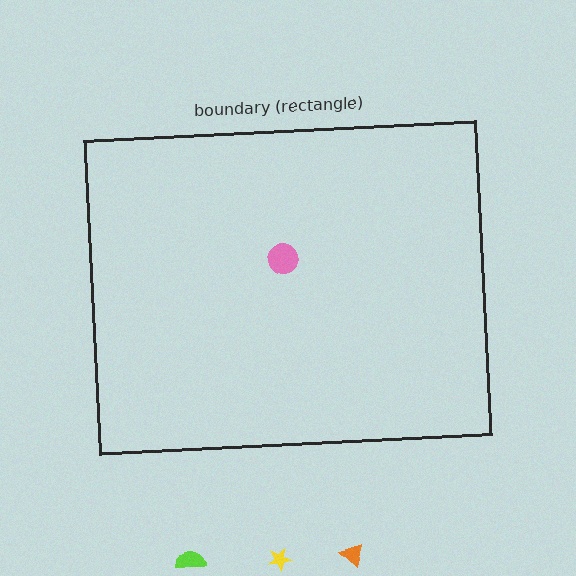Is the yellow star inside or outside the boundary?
Outside.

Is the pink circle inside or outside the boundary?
Inside.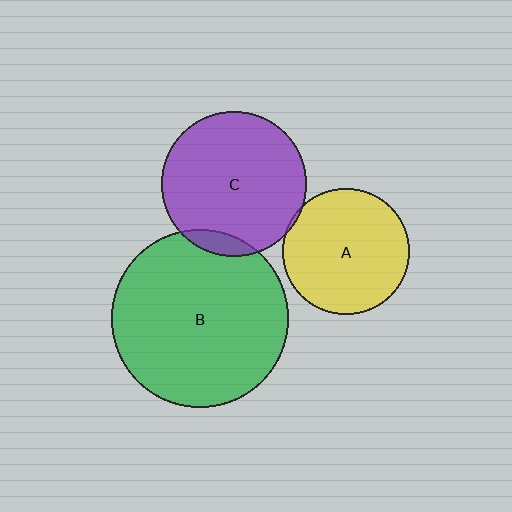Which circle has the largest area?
Circle B (green).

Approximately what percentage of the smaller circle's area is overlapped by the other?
Approximately 5%.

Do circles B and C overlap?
Yes.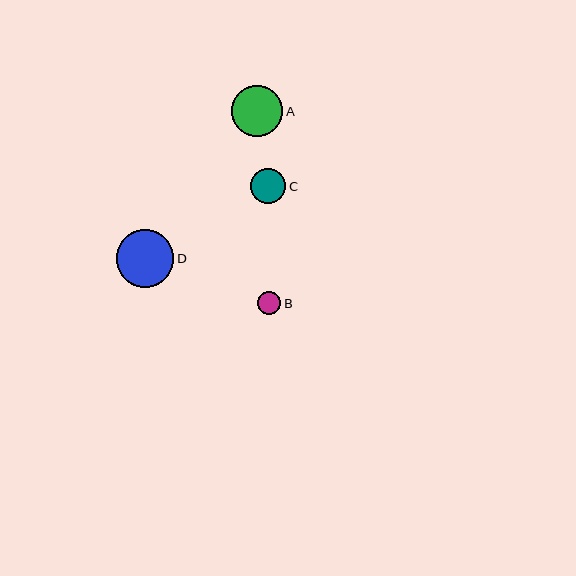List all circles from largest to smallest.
From largest to smallest: D, A, C, B.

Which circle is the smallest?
Circle B is the smallest with a size of approximately 23 pixels.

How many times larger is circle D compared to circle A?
Circle D is approximately 1.1 times the size of circle A.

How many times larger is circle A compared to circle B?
Circle A is approximately 2.2 times the size of circle B.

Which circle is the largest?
Circle D is the largest with a size of approximately 57 pixels.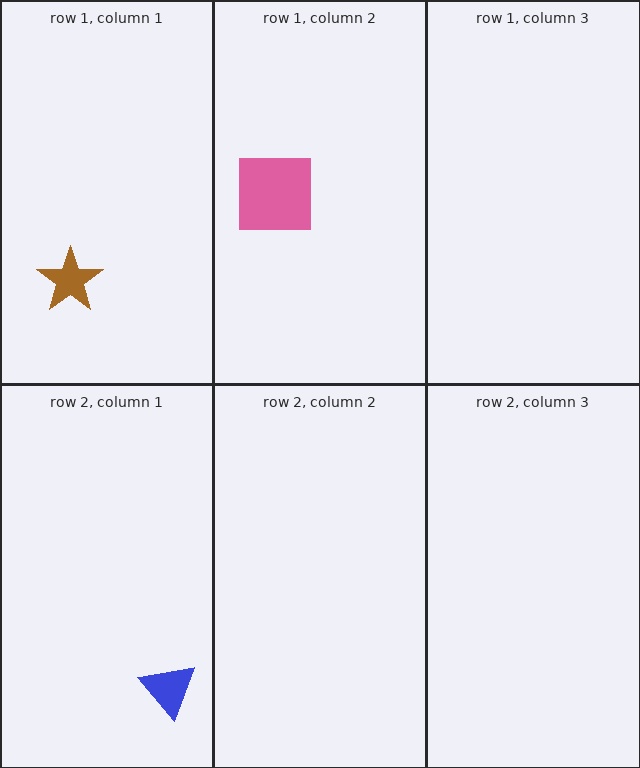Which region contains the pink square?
The row 1, column 2 region.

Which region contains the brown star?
The row 1, column 1 region.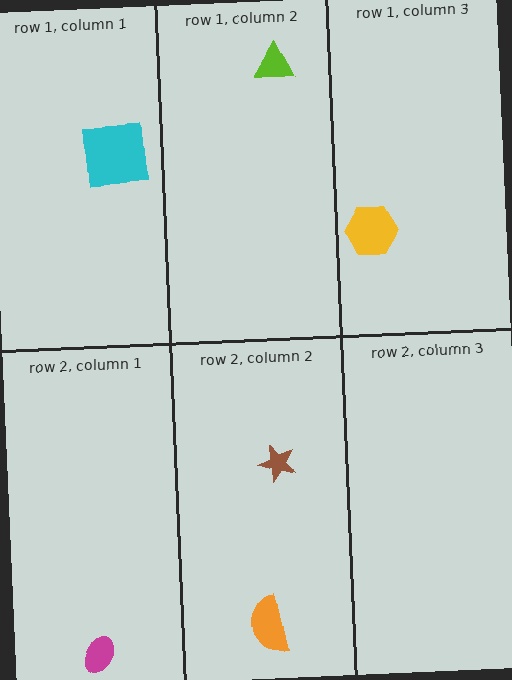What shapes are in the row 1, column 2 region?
The lime triangle.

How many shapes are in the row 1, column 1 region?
1.